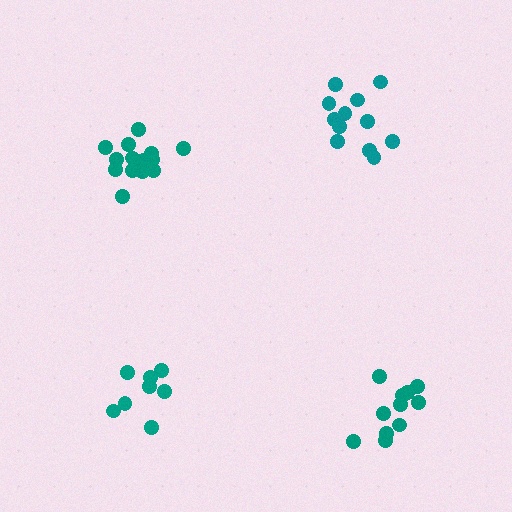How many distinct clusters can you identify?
There are 4 distinct clusters.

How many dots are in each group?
Group 1: 8 dots, Group 2: 11 dots, Group 3: 12 dots, Group 4: 14 dots (45 total).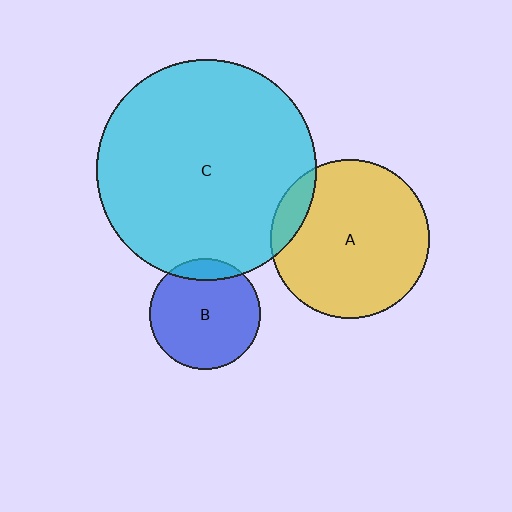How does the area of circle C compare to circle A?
Approximately 1.9 times.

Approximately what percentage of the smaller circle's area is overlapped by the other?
Approximately 10%.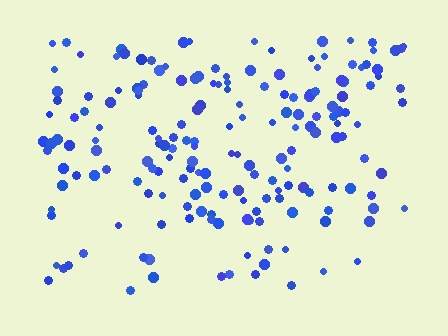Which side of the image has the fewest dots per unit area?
The bottom.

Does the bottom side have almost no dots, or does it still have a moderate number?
Still a moderate number, just noticeably fewer than the top.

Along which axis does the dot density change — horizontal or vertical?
Vertical.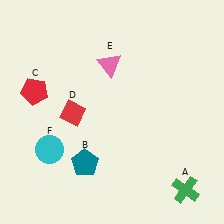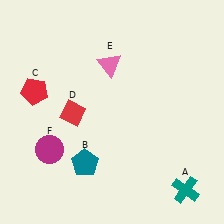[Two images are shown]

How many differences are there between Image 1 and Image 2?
There are 2 differences between the two images.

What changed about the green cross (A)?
In Image 1, A is green. In Image 2, it changed to teal.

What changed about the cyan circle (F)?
In Image 1, F is cyan. In Image 2, it changed to magenta.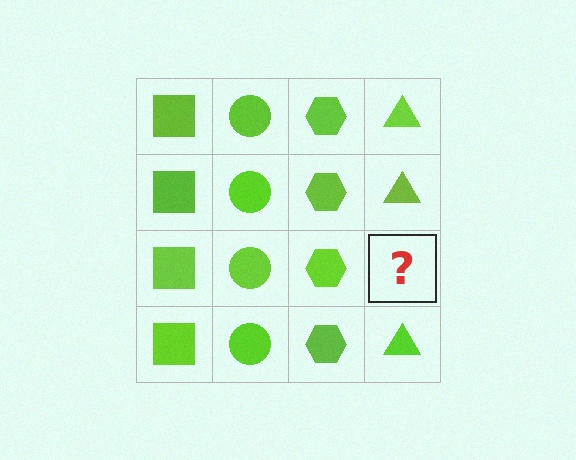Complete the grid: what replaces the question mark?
The question mark should be replaced with a lime triangle.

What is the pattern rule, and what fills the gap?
The rule is that each column has a consistent shape. The gap should be filled with a lime triangle.